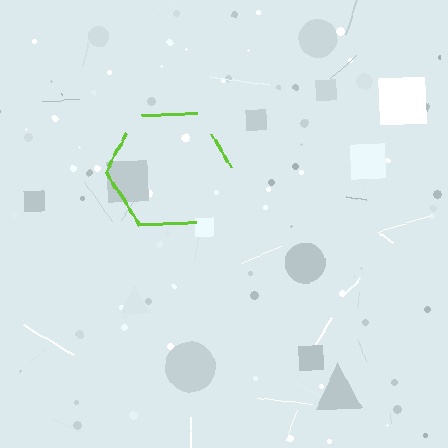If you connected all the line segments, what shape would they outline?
They would outline a hexagon.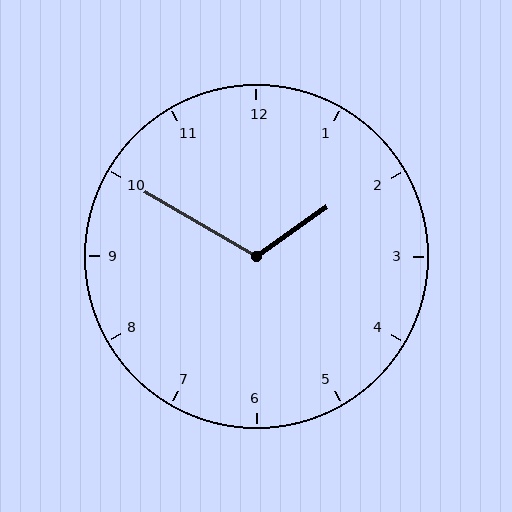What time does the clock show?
1:50.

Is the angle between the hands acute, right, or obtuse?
It is obtuse.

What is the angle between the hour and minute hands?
Approximately 115 degrees.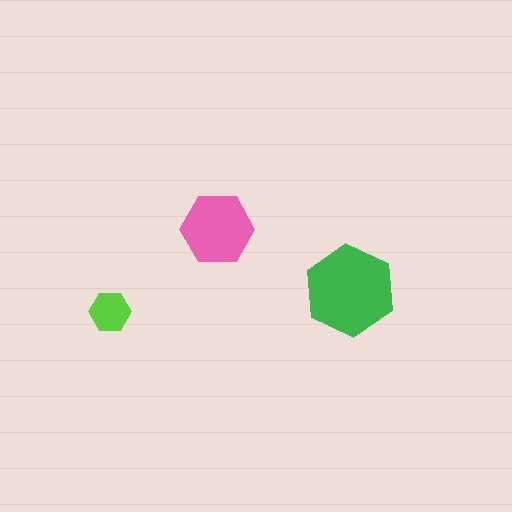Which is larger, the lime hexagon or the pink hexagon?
The pink one.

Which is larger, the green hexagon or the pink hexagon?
The green one.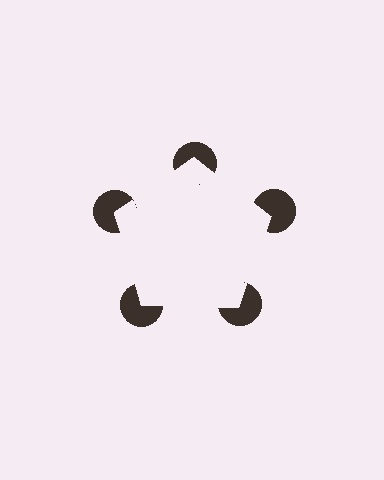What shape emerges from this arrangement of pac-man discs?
An illusory pentagon — its edges are inferred from the aligned wedge cuts in the pac-man discs, not physically drawn.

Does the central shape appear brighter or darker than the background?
It typically appears slightly brighter than the background, even though no actual brightness change is drawn.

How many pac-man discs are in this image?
There are 5 — one at each vertex of the illusory pentagon.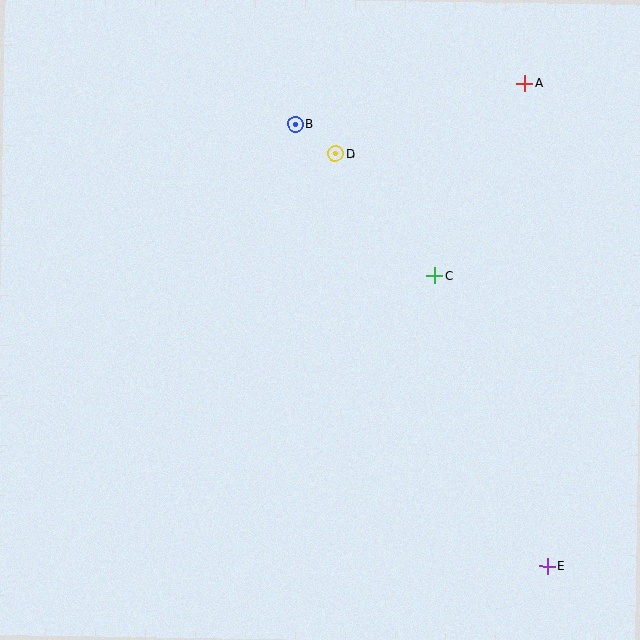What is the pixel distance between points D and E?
The distance between D and E is 463 pixels.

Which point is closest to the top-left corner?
Point B is closest to the top-left corner.